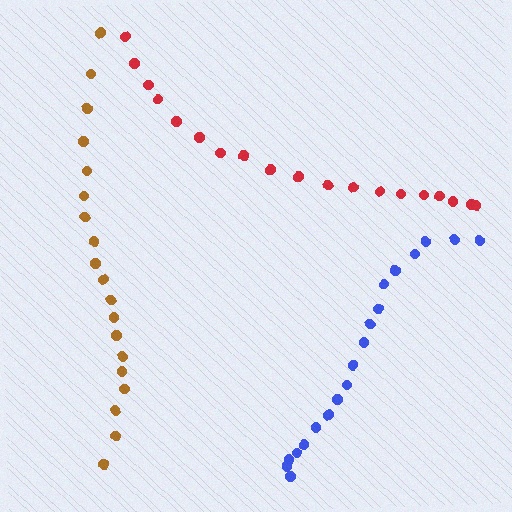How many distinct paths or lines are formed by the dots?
There are 3 distinct paths.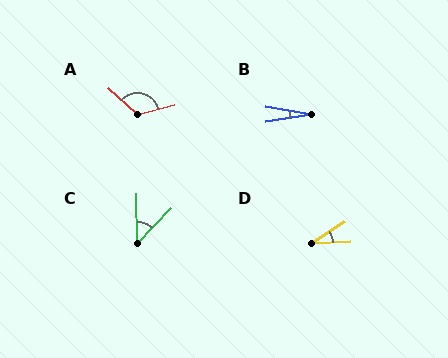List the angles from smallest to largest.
B (18°), D (31°), C (44°), A (123°).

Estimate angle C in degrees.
Approximately 44 degrees.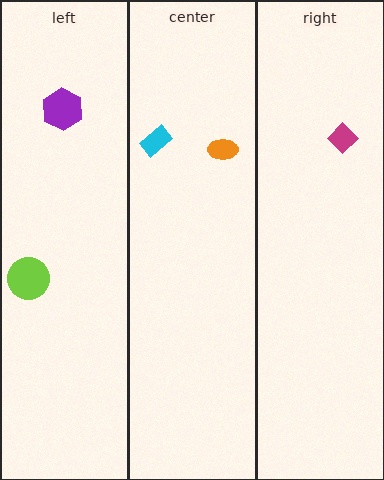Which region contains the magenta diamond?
The right region.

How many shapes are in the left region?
2.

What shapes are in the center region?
The cyan rectangle, the orange ellipse.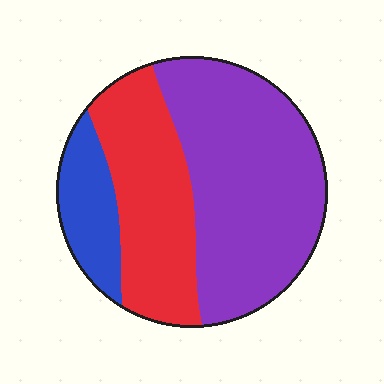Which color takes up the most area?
Purple, at roughly 55%.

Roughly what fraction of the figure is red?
Red covers around 30% of the figure.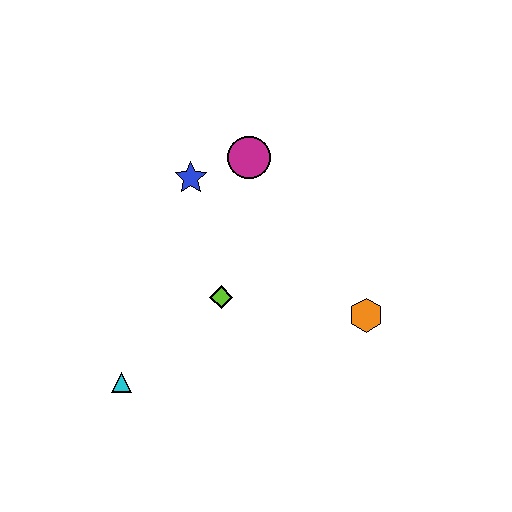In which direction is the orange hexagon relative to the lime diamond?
The orange hexagon is to the right of the lime diamond.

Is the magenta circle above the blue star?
Yes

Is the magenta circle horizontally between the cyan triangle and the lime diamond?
No